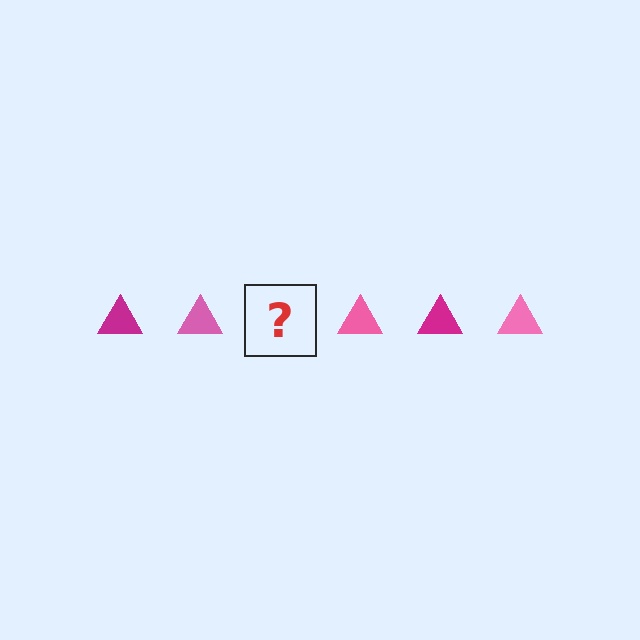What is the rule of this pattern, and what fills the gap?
The rule is that the pattern cycles through magenta, pink triangles. The gap should be filled with a magenta triangle.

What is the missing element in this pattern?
The missing element is a magenta triangle.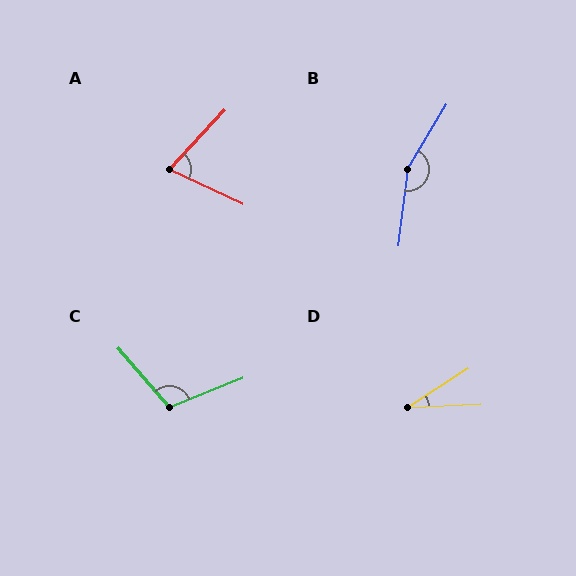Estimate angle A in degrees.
Approximately 72 degrees.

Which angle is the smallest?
D, at approximately 30 degrees.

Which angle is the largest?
B, at approximately 155 degrees.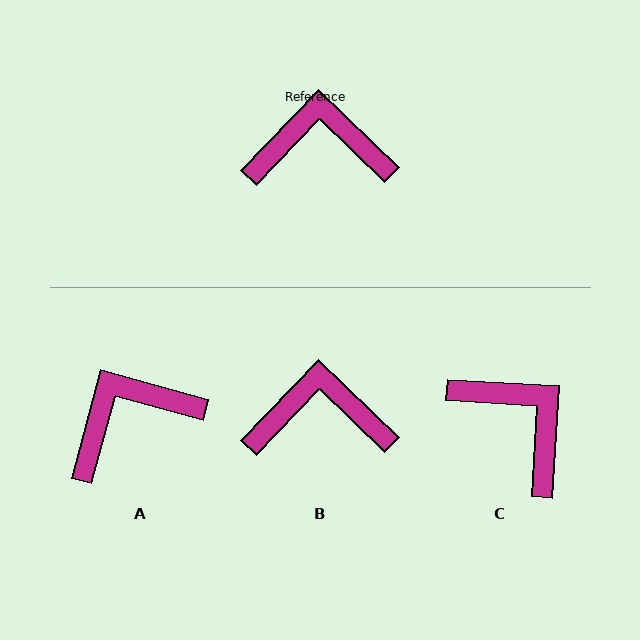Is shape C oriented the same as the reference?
No, it is off by about 49 degrees.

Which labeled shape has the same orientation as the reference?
B.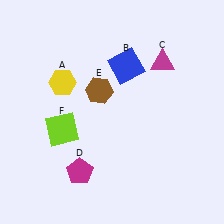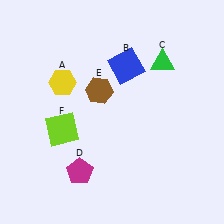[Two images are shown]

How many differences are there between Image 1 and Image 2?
There is 1 difference between the two images.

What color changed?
The triangle (C) changed from magenta in Image 1 to green in Image 2.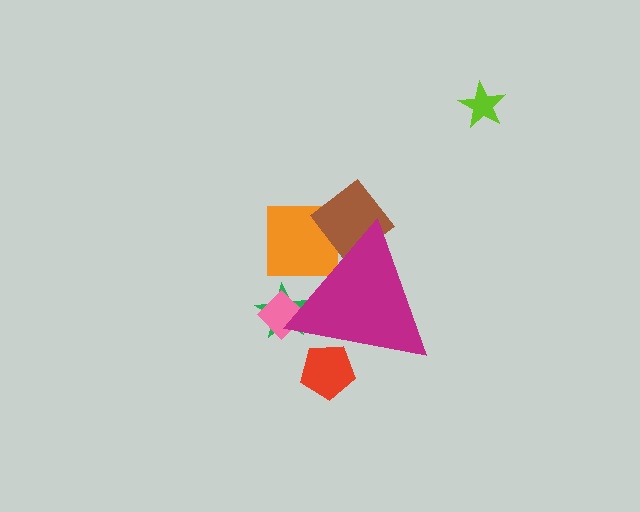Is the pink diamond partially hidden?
Yes, the pink diamond is partially hidden behind the magenta triangle.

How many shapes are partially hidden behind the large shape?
5 shapes are partially hidden.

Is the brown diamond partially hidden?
Yes, the brown diamond is partially hidden behind the magenta triangle.